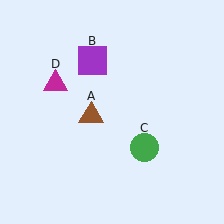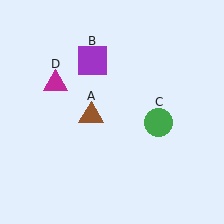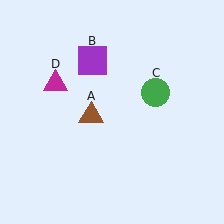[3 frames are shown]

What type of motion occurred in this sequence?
The green circle (object C) rotated counterclockwise around the center of the scene.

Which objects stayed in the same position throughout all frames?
Brown triangle (object A) and purple square (object B) and magenta triangle (object D) remained stationary.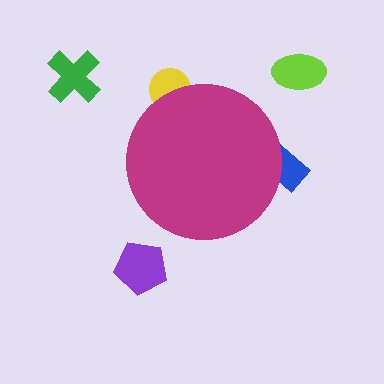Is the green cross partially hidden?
No, the green cross is fully visible.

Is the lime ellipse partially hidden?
No, the lime ellipse is fully visible.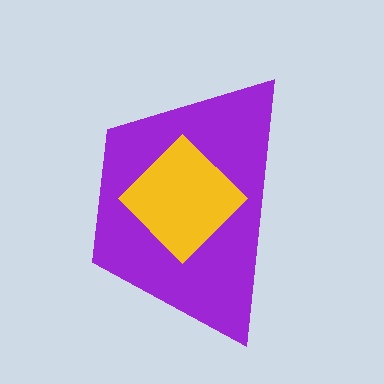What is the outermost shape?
The purple trapezoid.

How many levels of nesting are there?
2.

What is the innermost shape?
The yellow diamond.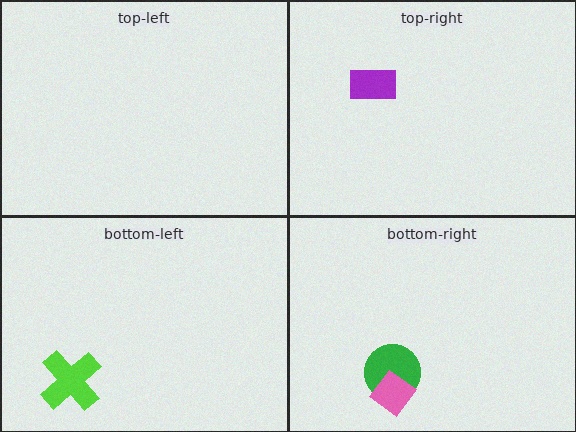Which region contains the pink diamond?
The bottom-right region.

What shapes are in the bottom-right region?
The green circle, the pink diamond.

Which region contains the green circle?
The bottom-right region.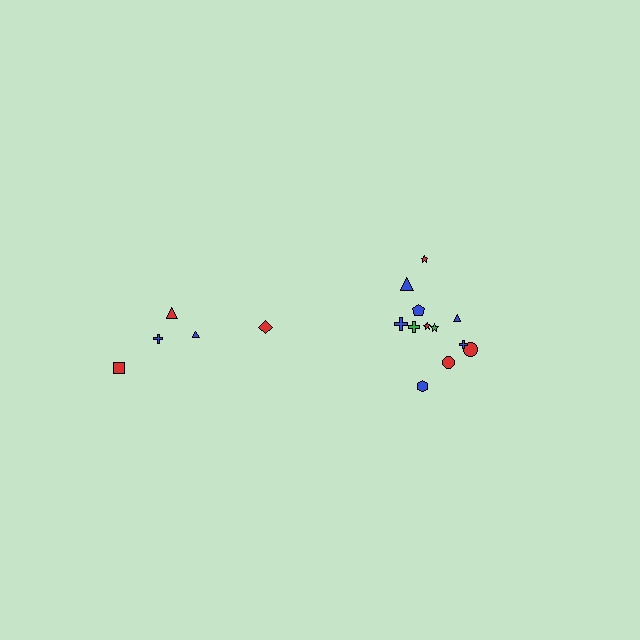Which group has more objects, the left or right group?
The right group.